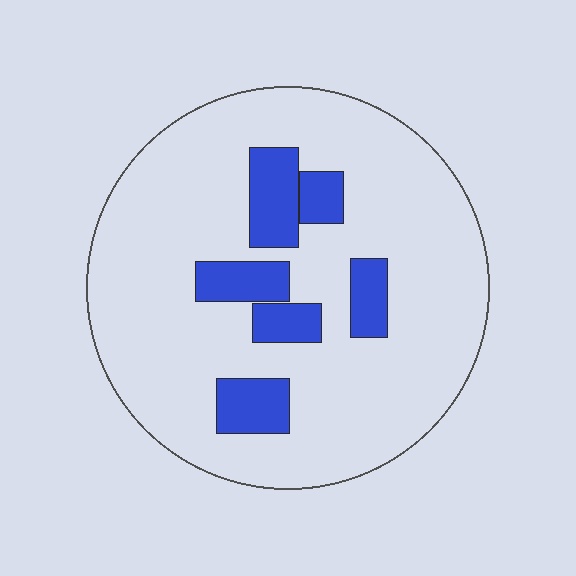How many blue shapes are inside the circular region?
6.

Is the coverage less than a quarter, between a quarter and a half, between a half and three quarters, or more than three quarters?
Less than a quarter.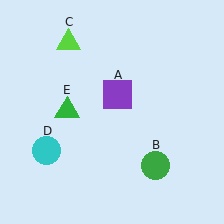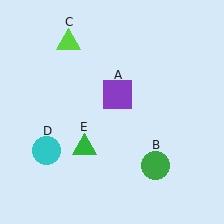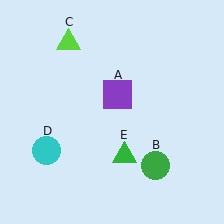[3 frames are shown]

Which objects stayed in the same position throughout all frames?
Purple square (object A) and green circle (object B) and lime triangle (object C) and cyan circle (object D) remained stationary.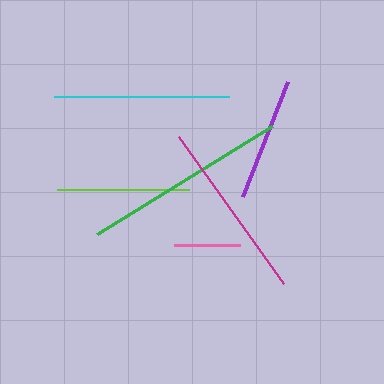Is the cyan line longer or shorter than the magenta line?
The magenta line is longer than the cyan line.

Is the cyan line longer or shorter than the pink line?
The cyan line is longer than the pink line.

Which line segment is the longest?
The green line is the longest at approximately 206 pixels.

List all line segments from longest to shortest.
From longest to shortest: green, magenta, cyan, lime, purple, pink.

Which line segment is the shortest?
The pink line is the shortest at approximately 66 pixels.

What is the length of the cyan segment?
The cyan segment is approximately 175 pixels long.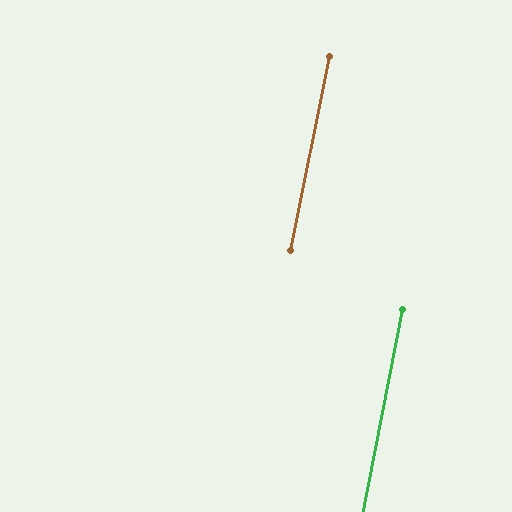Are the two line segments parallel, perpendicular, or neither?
Parallel — their directions differ by only 0.3°.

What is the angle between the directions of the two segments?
Approximately 0 degrees.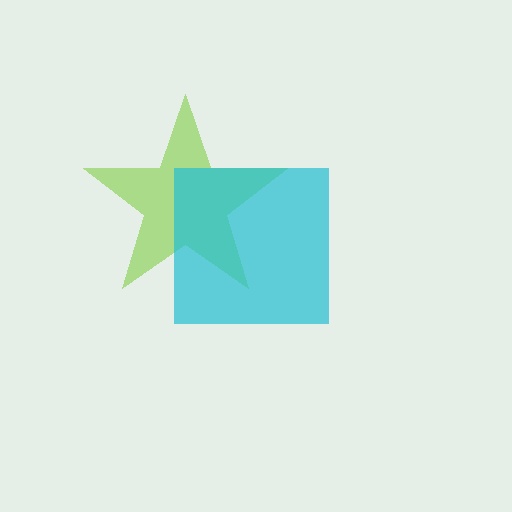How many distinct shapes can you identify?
There are 2 distinct shapes: a lime star, a cyan square.